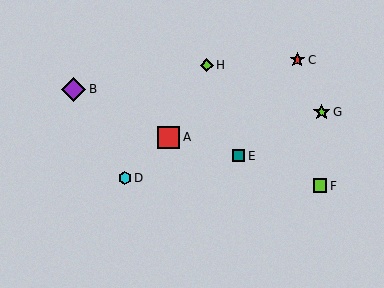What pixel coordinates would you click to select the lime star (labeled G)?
Click at (322, 112) to select the lime star G.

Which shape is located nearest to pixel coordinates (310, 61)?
The red star (labeled C) at (297, 60) is nearest to that location.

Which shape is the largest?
The purple diamond (labeled B) is the largest.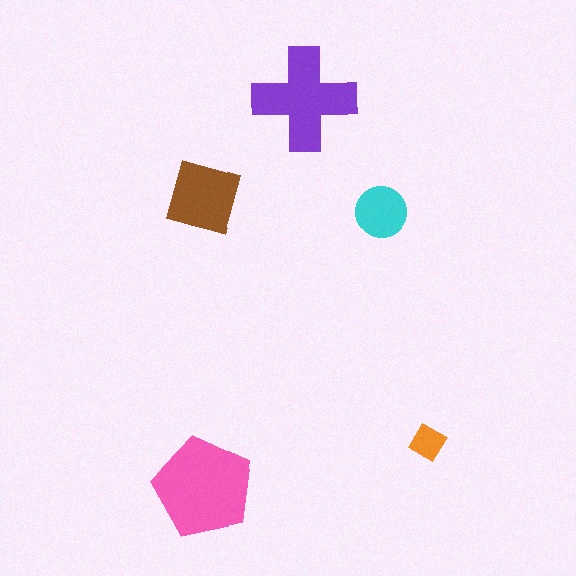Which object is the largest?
The pink pentagon.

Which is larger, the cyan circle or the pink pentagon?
The pink pentagon.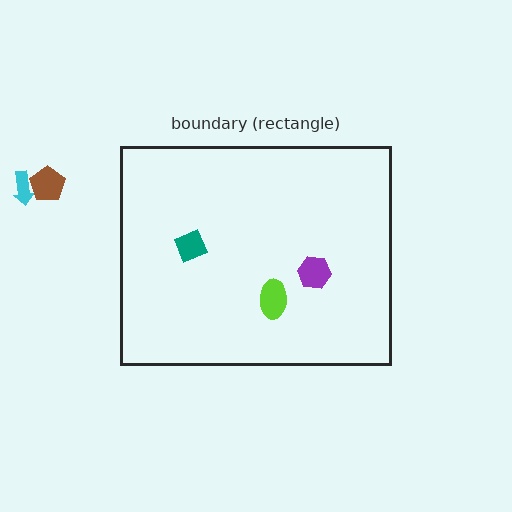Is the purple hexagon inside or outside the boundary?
Inside.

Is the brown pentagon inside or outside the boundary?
Outside.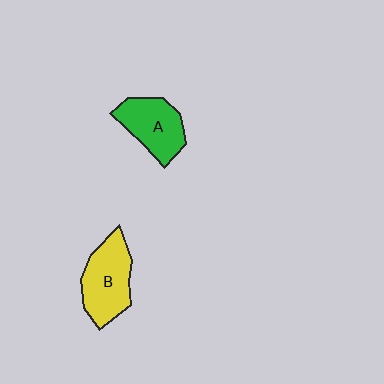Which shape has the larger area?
Shape B (yellow).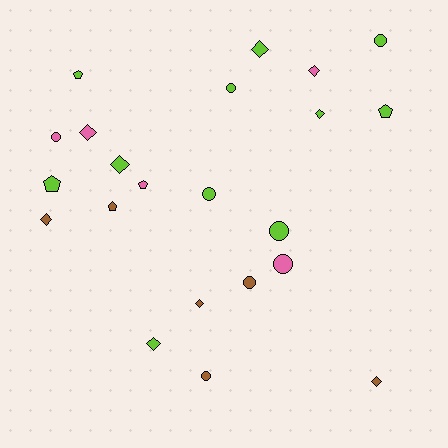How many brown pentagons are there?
There is 1 brown pentagon.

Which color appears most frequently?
Lime, with 11 objects.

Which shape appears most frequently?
Diamond, with 9 objects.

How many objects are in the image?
There are 22 objects.